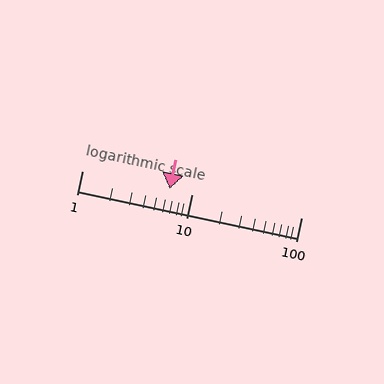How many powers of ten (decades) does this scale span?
The scale spans 2 decades, from 1 to 100.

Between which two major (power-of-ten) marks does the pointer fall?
The pointer is between 1 and 10.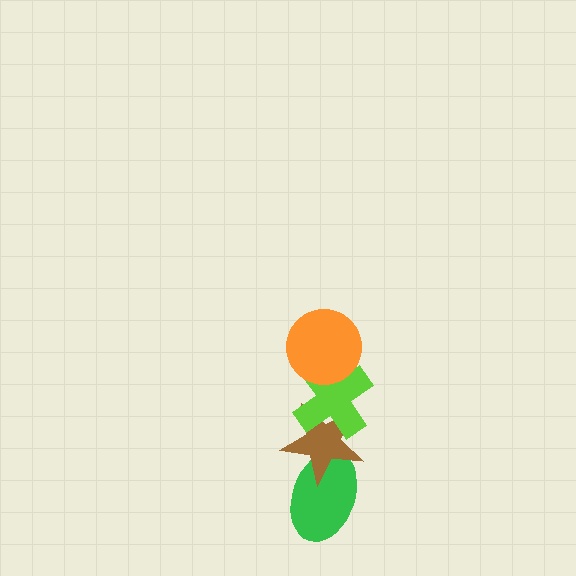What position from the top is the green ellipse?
The green ellipse is 4th from the top.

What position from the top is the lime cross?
The lime cross is 2nd from the top.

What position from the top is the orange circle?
The orange circle is 1st from the top.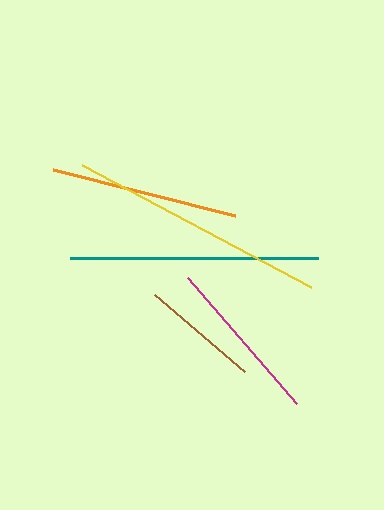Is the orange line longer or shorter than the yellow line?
The yellow line is longer than the orange line.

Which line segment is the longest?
The yellow line is the longest at approximately 260 pixels.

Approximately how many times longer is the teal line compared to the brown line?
The teal line is approximately 2.1 times the length of the brown line.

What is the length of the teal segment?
The teal segment is approximately 249 pixels long.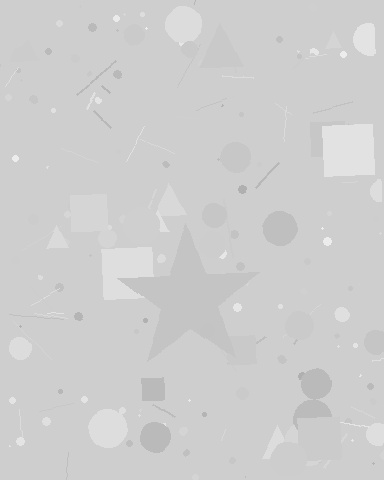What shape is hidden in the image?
A star is hidden in the image.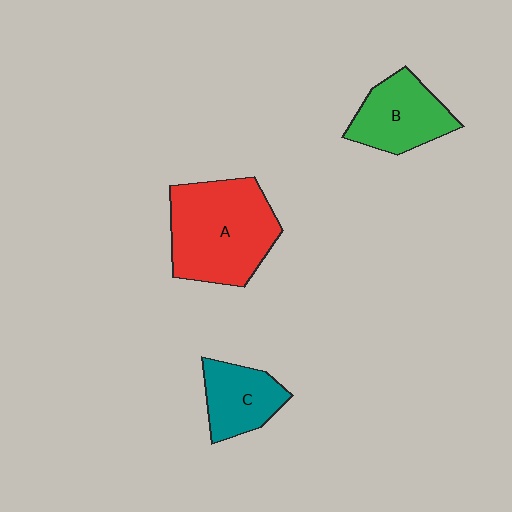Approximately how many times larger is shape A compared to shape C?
Approximately 2.0 times.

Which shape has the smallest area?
Shape C (teal).